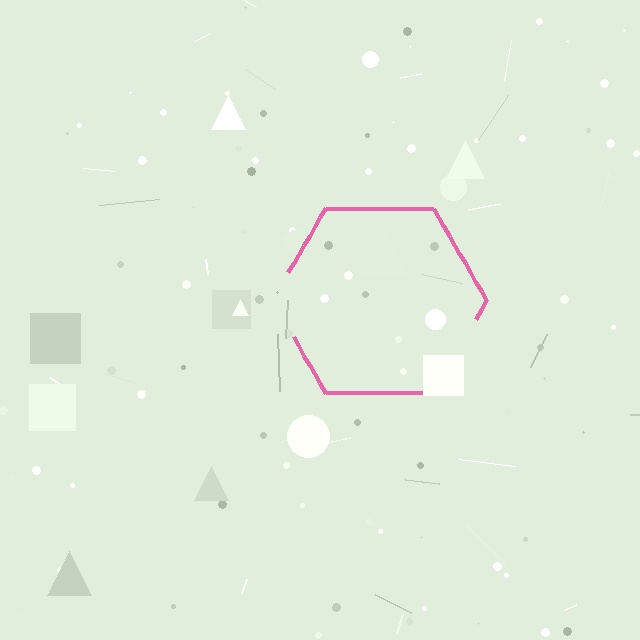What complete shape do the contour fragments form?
The contour fragments form a hexagon.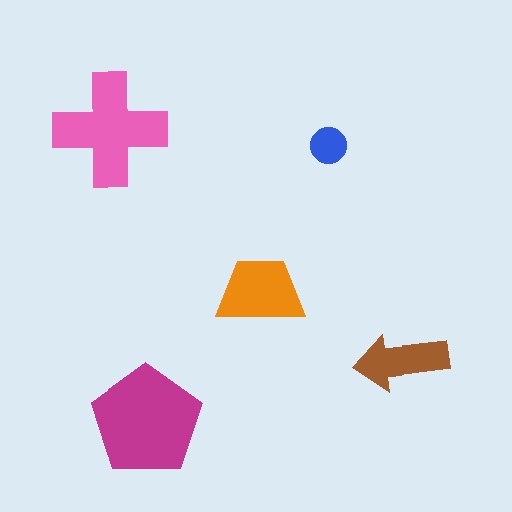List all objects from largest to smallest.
The magenta pentagon, the pink cross, the orange trapezoid, the brown arrow, the blue circle.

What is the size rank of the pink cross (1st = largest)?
2nd.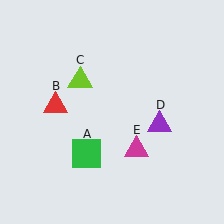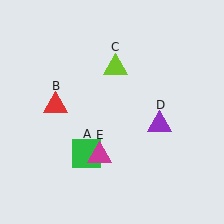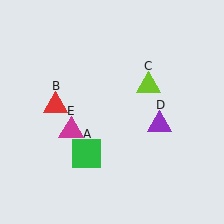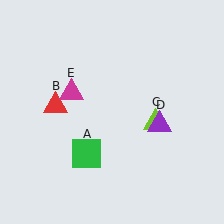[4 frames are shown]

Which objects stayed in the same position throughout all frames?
Green square (object A) and red triangle (object B) and purple triangle (object D) remained stationary.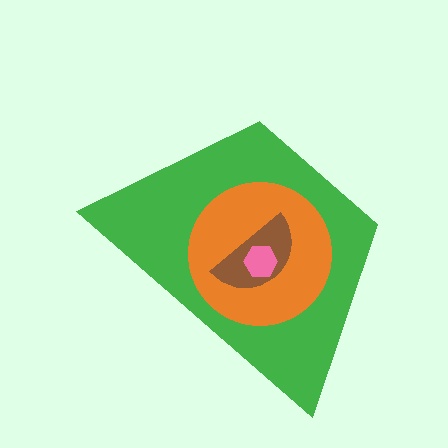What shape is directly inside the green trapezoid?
The orange circle.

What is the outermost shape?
The green trapezoid.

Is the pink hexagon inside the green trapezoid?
Yes.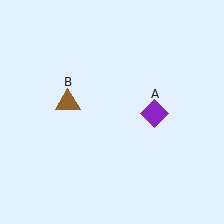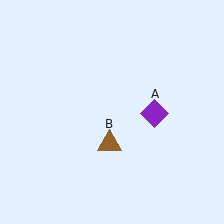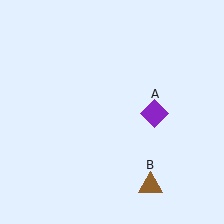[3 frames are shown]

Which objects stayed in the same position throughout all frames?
Purple diamond (object A) remained stationary.